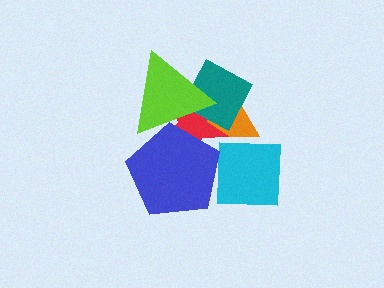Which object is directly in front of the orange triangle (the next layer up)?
The red star is directly in front of the orange triangle.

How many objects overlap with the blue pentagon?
3 objects overlap with the blue pentagon.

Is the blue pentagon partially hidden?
Yes, it is partially covered by another shape.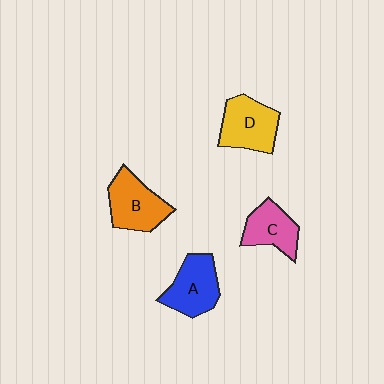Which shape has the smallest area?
Shape C (pink).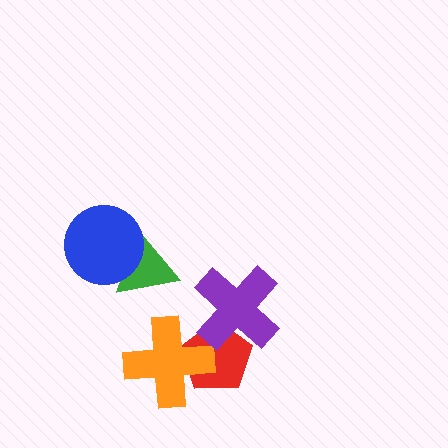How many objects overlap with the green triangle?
1 object overlaps with the green triangle.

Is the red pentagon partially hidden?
Yes, it is partially covered by another shape.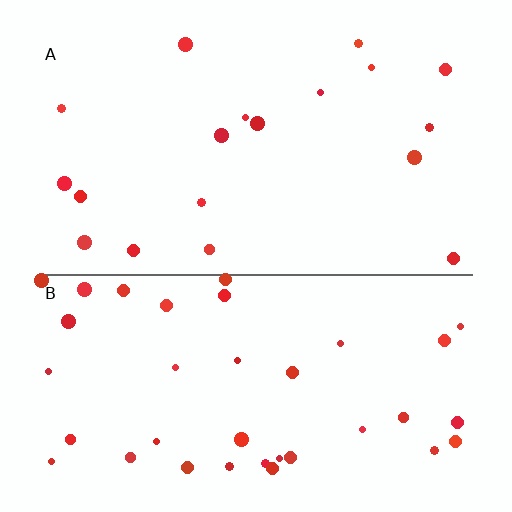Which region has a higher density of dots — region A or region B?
B (the bottom).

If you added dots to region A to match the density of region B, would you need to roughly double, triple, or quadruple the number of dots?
Approximately double.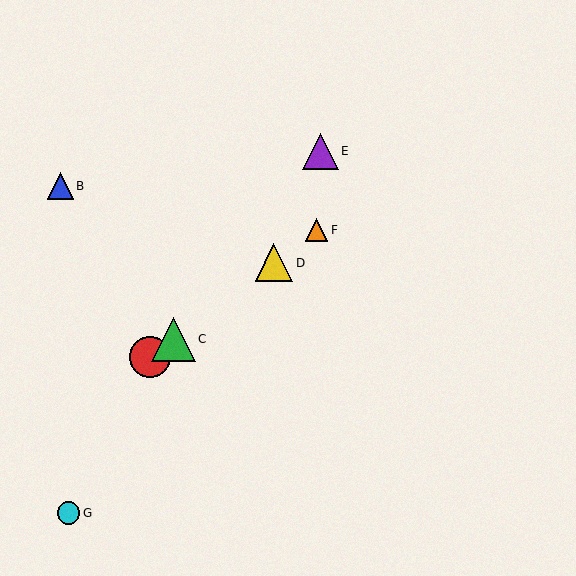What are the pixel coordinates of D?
Object D is at (274, 263).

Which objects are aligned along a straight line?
Objects A, C, D, F are aligned along a straight line.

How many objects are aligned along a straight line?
4 objects (A, C, D, F) are aligned along a straight line.